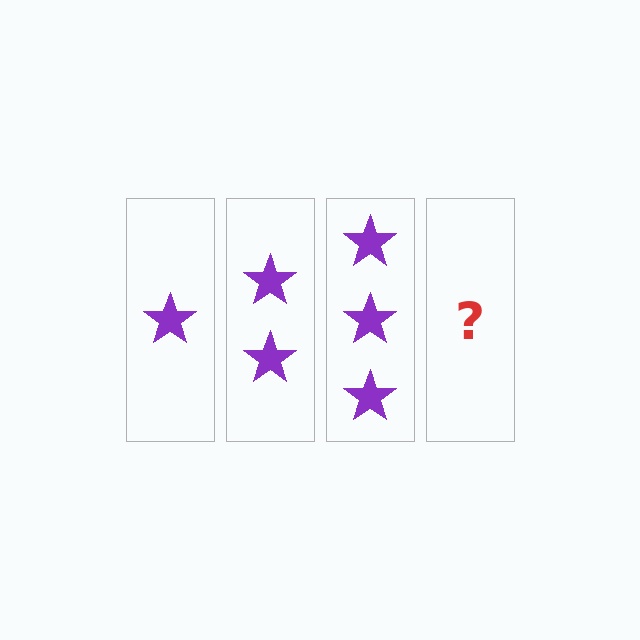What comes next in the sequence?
The next element should be 4 stars.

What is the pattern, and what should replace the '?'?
The pattern is that each step adds one more star. The '?' should be 4 stars.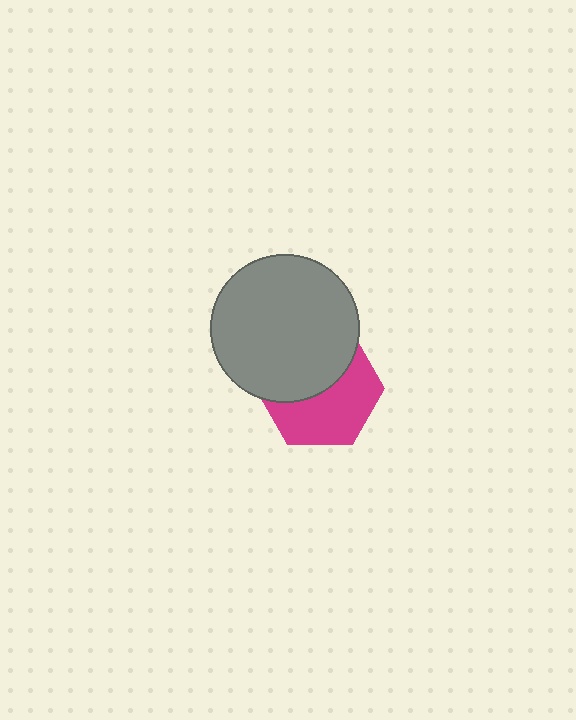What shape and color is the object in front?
The object in front is a gray circle.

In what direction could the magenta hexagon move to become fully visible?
The magenta hexagon could move down. That would shift it out from behind the gray circle entirely.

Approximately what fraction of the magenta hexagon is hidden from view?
Roughly 47% of the magenta hexagon is hidden behind the gray circle.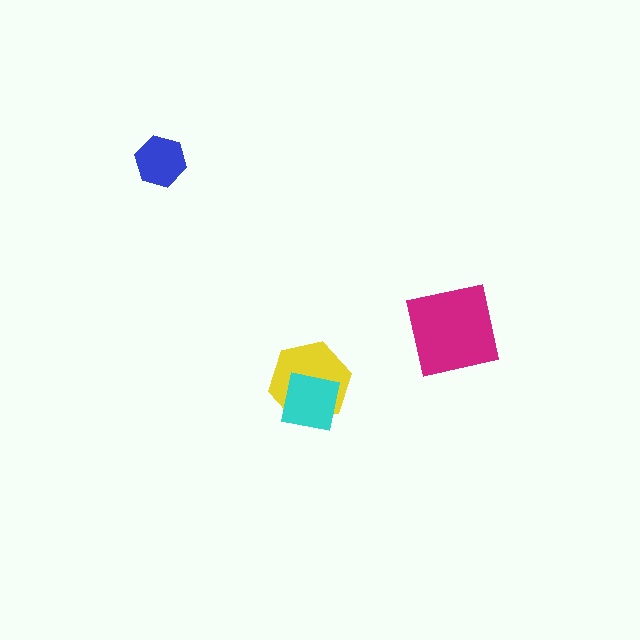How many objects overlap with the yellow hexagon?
1 object overlaps with the yellow hexagon.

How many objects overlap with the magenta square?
0 objects overlap with the magenta square.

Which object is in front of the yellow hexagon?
The cyan square is in front of the yellow hexagon.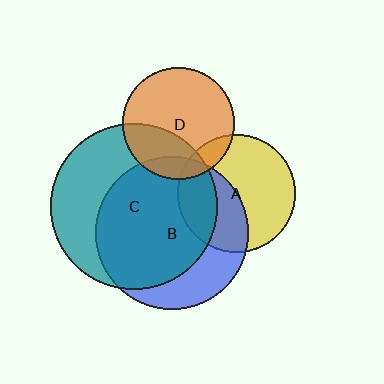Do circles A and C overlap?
Yes.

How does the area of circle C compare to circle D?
Approximately 2.2 times.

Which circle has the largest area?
Circle C (teal).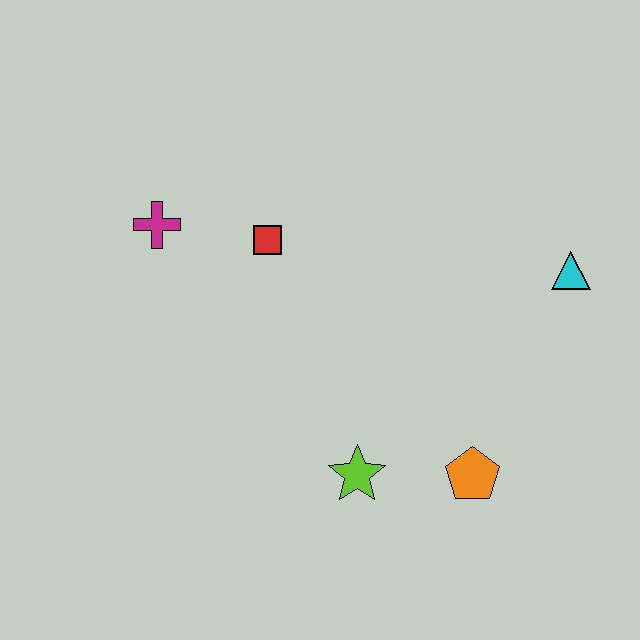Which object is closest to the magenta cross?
The red square is closest to the magenta cross.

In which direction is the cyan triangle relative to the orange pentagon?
The cyan triangle is above the orange pentagon.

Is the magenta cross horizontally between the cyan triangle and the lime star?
No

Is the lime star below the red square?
Yes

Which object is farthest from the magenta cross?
The cyan triangle is farthest from the magenta cross.